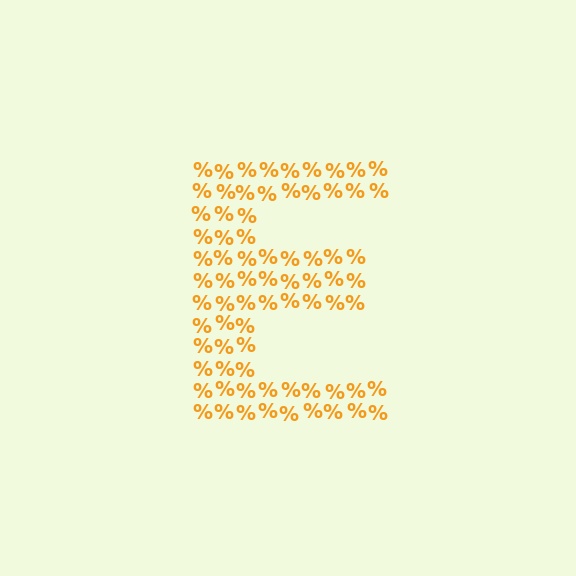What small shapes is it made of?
It is made of small percent signs.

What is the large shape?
The large shape is the letter E.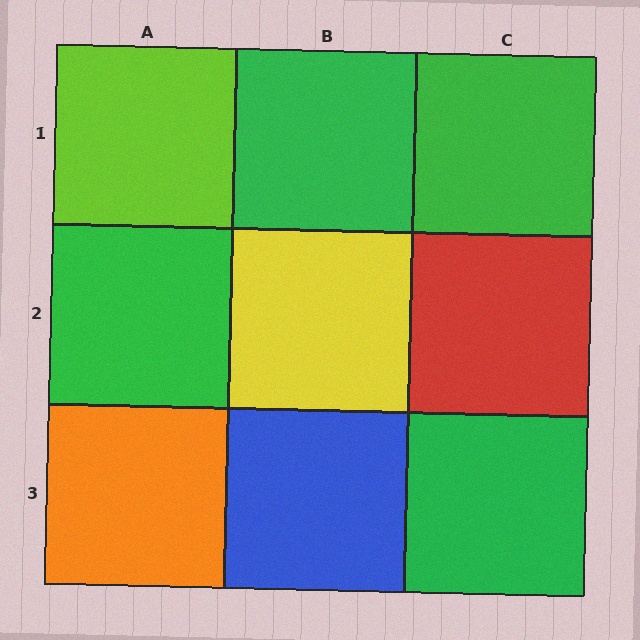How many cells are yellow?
1 cell is yellow.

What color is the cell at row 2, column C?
Red.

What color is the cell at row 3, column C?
Green.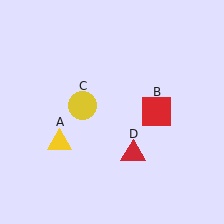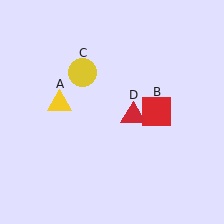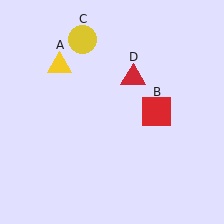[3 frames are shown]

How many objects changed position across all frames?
3 objects changed position: yellow triangle (object A), yellow circle (object C), red triangle (object D).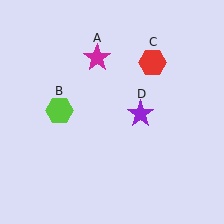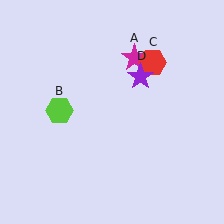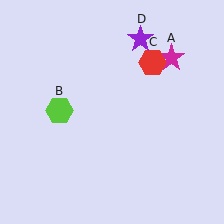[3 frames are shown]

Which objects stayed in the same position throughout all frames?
Lime hexagon (object B) and red hexagon (object C) remained stationary.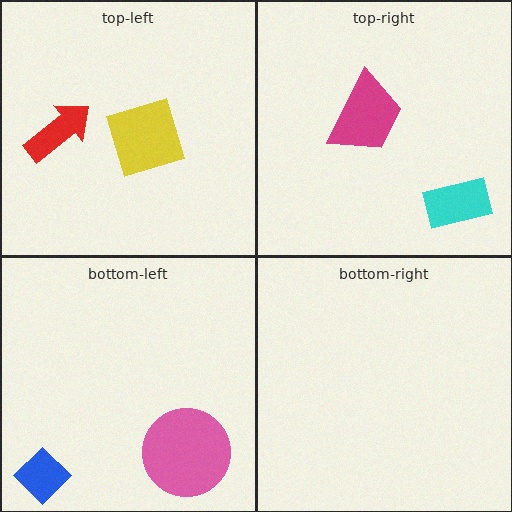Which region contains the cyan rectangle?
The top-right region.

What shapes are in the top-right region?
The cyan rectangle, the magenta trapezoid.